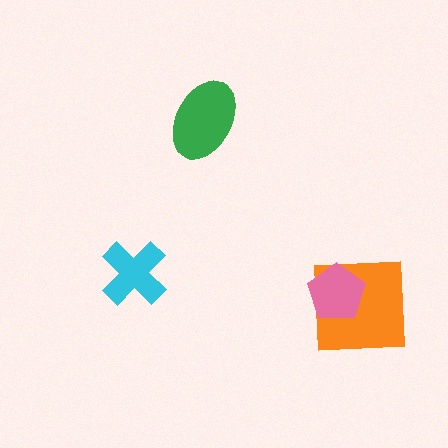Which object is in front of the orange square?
The pink pentagon is in front of the orange square.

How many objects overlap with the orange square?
1 object overlaps with the orange square.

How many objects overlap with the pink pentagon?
1 object overlaps with the pink pentagon.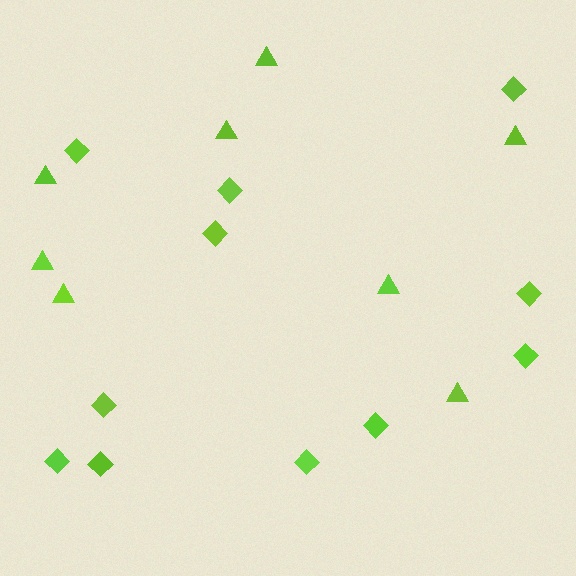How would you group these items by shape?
There are 2 groups: one group of triangles (8) and one group of diamonds (11).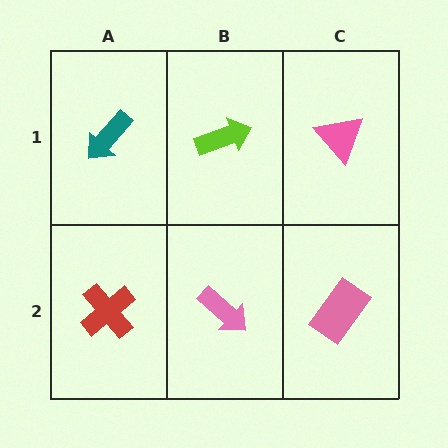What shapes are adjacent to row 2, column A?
A teal arrow (row 1, column A), a pink arrow (row 2, column B).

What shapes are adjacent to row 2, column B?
A lime arrow (row 1, column B), a red cross (row 2, column A), a pink rectangle (row 2, column C).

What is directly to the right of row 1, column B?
A pink triangle.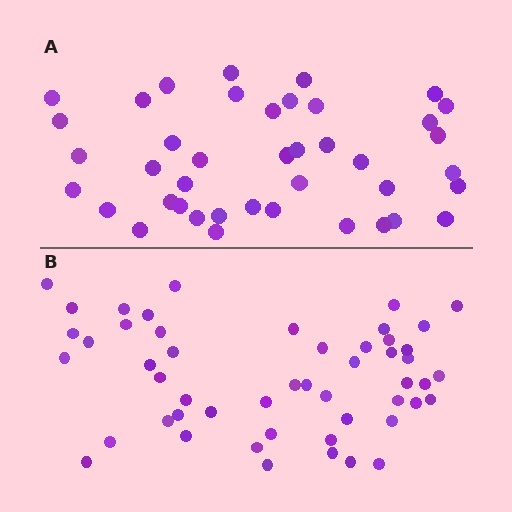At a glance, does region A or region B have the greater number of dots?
Region B (the bottom region) has more dots.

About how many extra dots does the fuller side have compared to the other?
Region B has roughly 10 or so more dots than region A.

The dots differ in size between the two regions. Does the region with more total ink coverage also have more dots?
No. Region A has more total ink coverage because its dots are larger, but region B actually contains more individual dots. Total area can be misleading — the number of items is what matters here.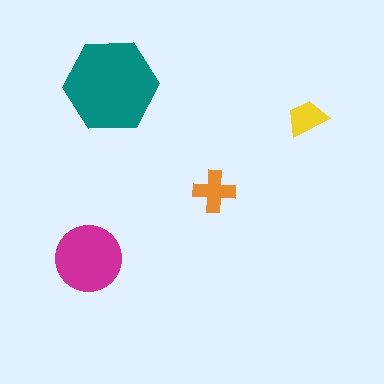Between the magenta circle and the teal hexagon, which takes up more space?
The teal hexagon.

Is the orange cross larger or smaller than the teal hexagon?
Smaller.